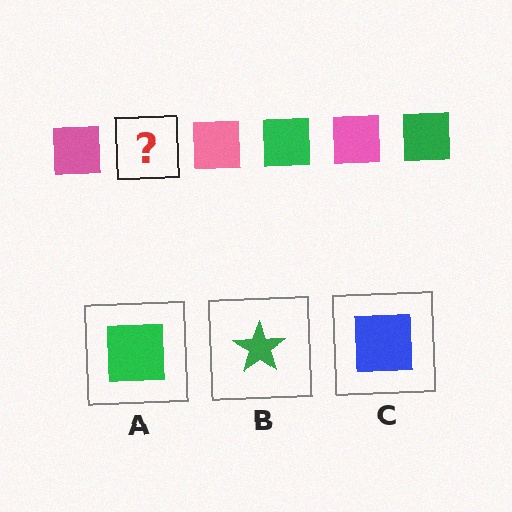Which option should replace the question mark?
Option A.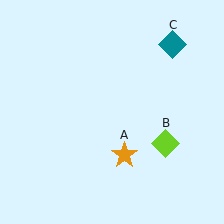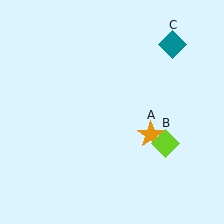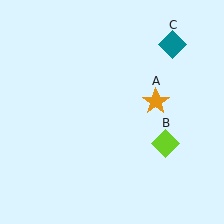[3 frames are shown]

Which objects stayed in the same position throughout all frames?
Lime diamond (object B) and teal diamond (object C) remained stationary.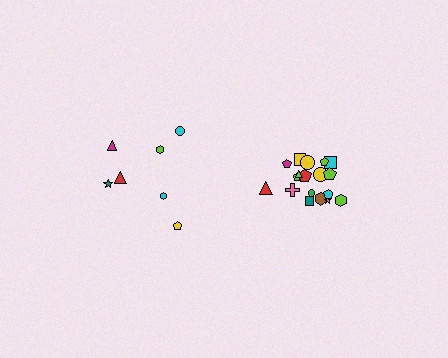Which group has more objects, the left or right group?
The right group.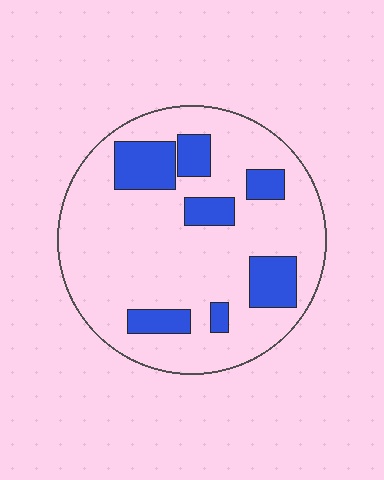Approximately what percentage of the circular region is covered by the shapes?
Approximately 20%.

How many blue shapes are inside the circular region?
7.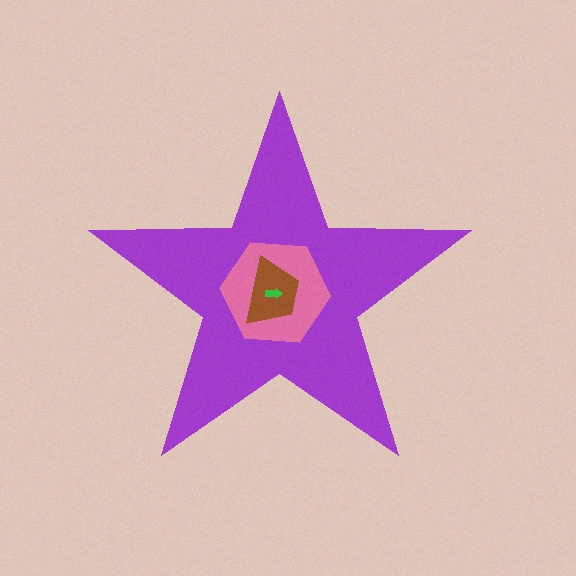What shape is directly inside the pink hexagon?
The brown trapezoid.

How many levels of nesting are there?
4.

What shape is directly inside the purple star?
The pink hexagon.